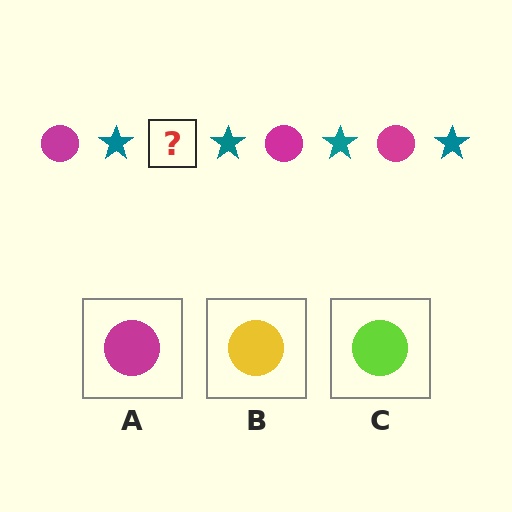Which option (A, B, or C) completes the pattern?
A.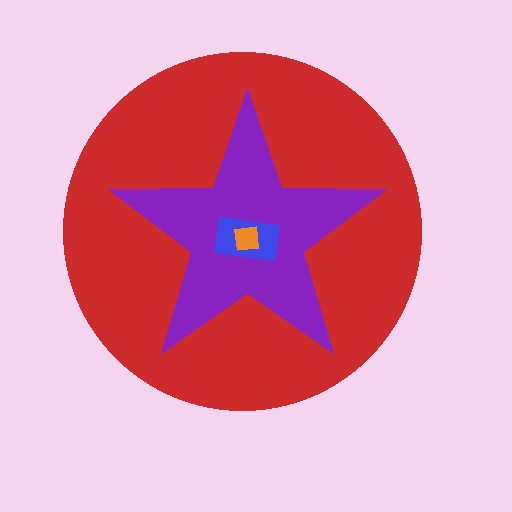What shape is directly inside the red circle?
The purple star.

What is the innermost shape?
The orange square.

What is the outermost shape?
The red circle.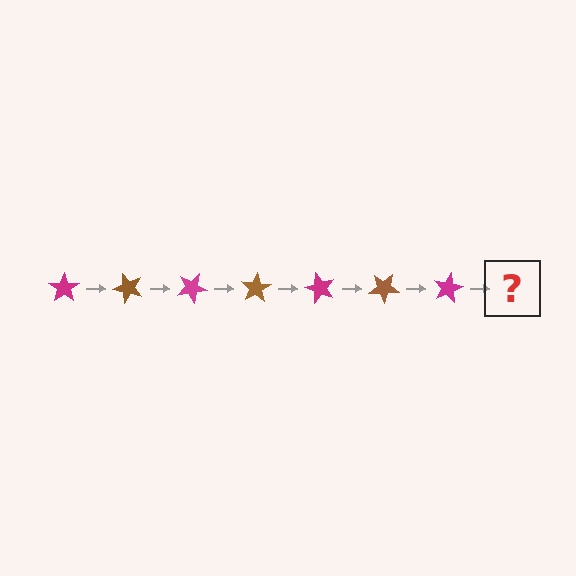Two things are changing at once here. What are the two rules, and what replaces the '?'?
The two rules are that it rotates 50 degrees each step and the color cycles through magenta and brown. The '?' should be a brown star, rotated 350 degrees from the start.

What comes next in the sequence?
The next element should be a brown star, rotated 350 degrees from the start.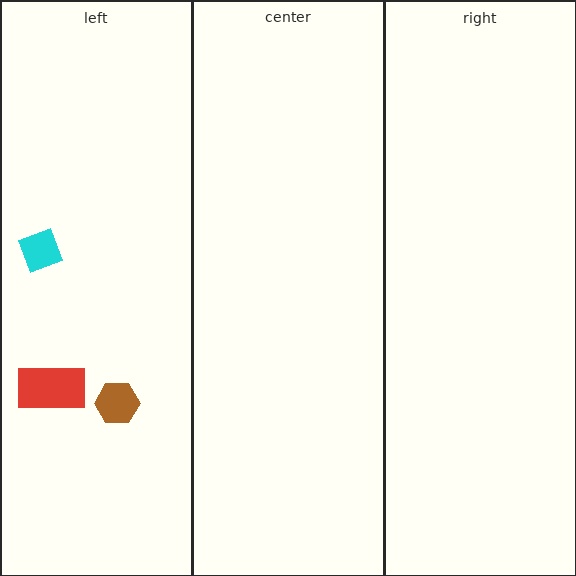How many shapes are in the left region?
3.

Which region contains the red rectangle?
The left region.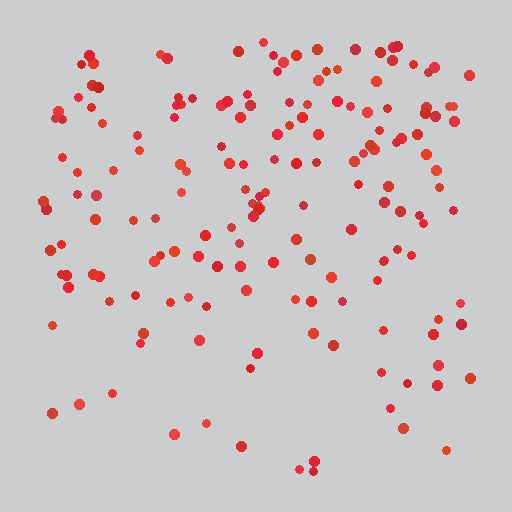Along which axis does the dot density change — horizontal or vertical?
Vertical.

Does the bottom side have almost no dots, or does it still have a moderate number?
Still a moderate number, just noticeably fewer than the top.